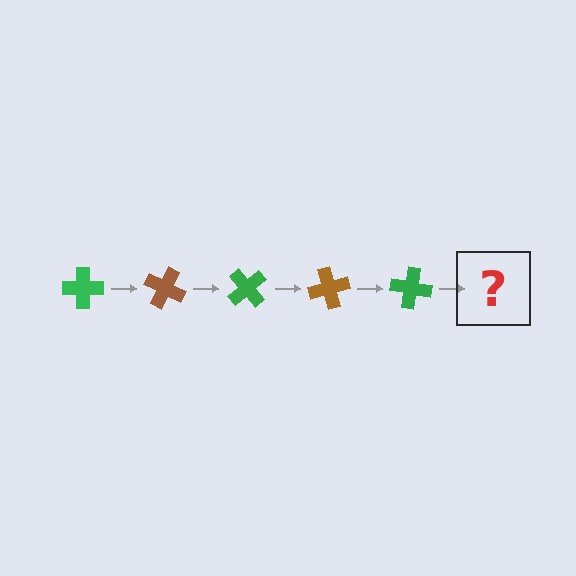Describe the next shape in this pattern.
It should be a brown cross, rotated 125 degrees from the start.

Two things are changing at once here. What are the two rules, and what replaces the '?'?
The two rules are that it rotates 25 degrees each step and the color cycles through green and brown. The '?' should be a brown cross, rotated 125 degrees from the start.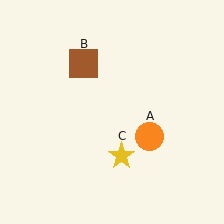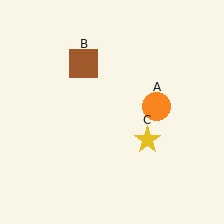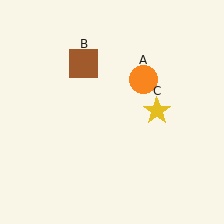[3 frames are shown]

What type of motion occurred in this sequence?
The orange circle (object A), yellow star (object C) rotated counterclockwise around the center of the scene.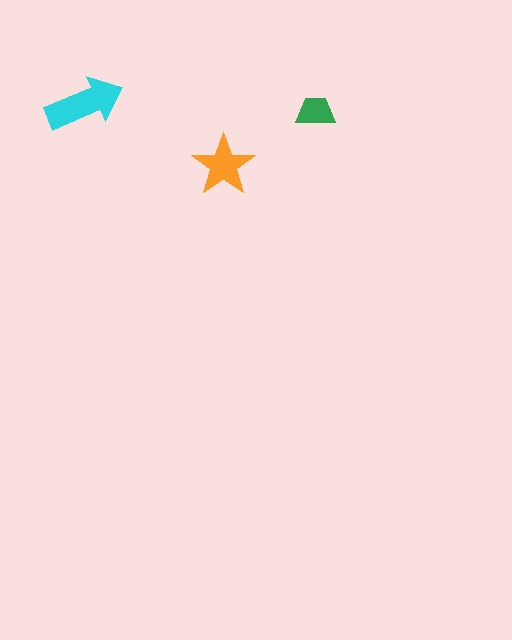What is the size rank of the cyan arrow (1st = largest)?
1st.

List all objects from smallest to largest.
The green trapezoid, the orange star, the cyan arrow.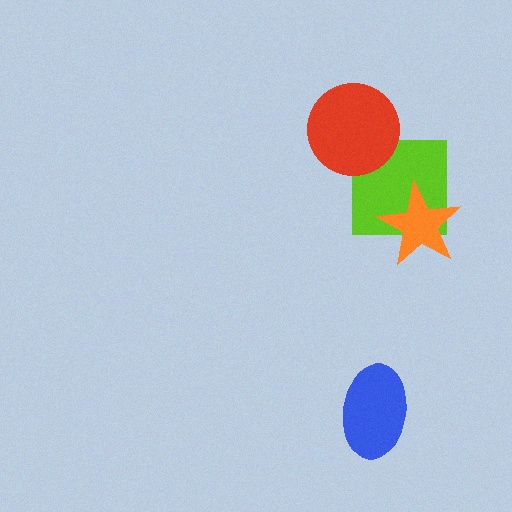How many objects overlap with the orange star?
1 object overlaps with the orange star.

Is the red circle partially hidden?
No, no other shape covers it.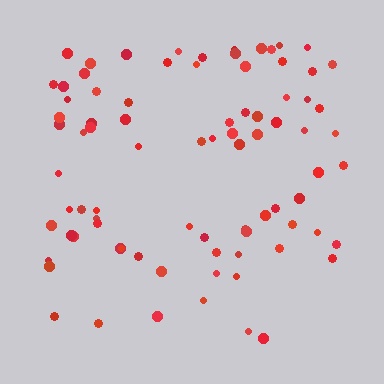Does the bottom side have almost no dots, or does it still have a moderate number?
Still a moderate number, just noticeably fewer than the top.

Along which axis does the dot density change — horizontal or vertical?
Vertical.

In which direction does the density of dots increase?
From bottom to top, with the top side densest.